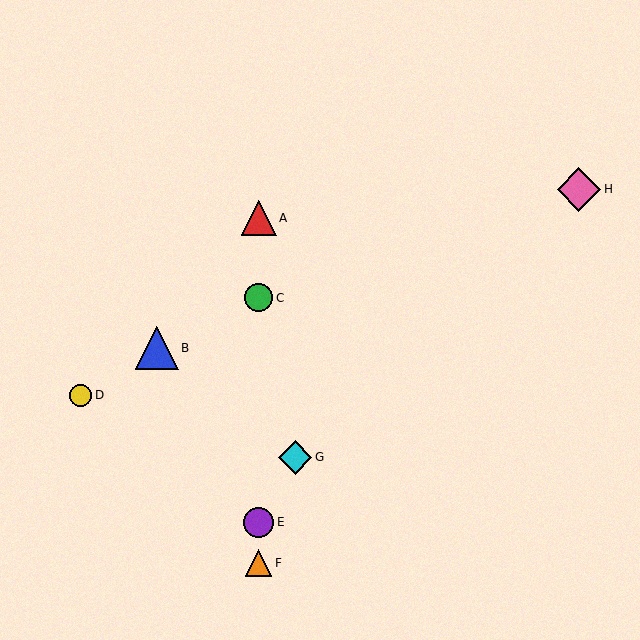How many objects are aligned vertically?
4 objects (A, C, E, F) are aligned vertically.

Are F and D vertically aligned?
No, F is at x≈259 and D is at x≈80.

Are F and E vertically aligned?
Yes, both are at x≈259.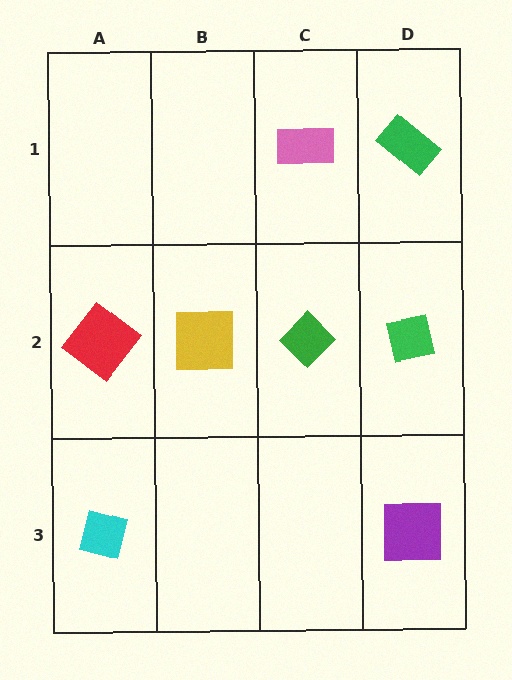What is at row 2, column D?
A green square.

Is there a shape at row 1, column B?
No, that cell is empty.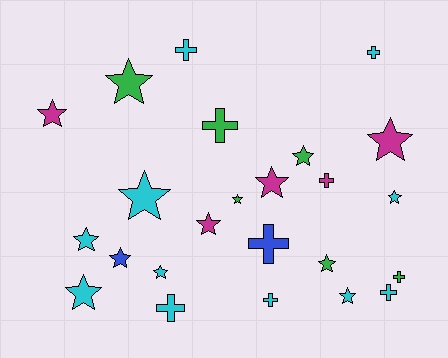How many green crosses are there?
There are 2 green crosses.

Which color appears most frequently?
Cyan, with 11 objects.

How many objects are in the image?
There are 24 objects.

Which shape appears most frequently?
Star, with 15 objects.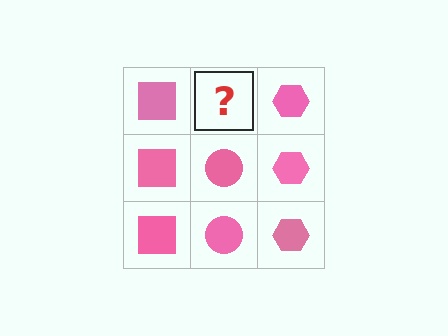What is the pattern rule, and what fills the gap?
The rule is that each column has a consistent shape. The gap should be filled with a pink circle.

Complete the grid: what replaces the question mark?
The question mark should be replaced with a pink circle.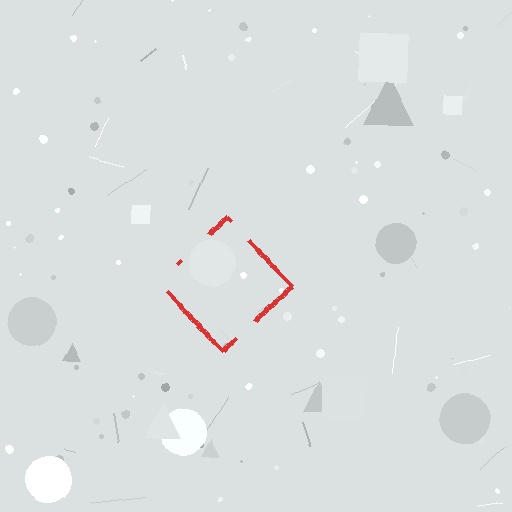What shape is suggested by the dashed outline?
The dashed outline suggests a diamond.